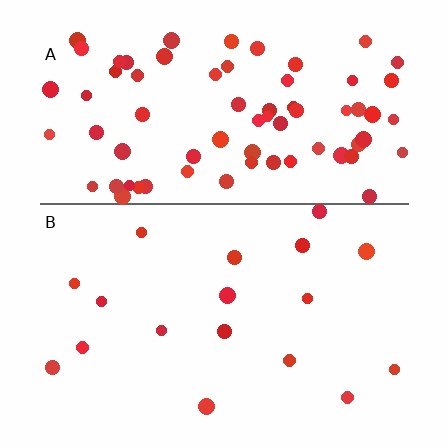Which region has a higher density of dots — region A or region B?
A (the top).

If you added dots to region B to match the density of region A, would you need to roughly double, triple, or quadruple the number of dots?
Approximately quadruple.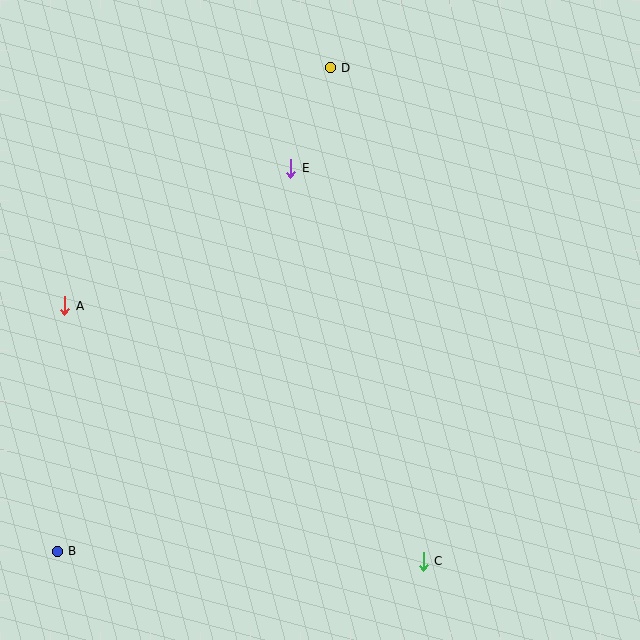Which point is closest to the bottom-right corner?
Point C is closest to the bottom-right corner.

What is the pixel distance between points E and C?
The distance between E and C is 414 pixels.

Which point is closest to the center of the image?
Point E at (291, 168) is closest to the center.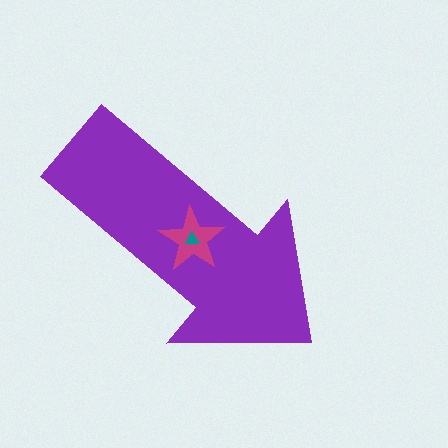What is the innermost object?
The teal triangle.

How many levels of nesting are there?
3.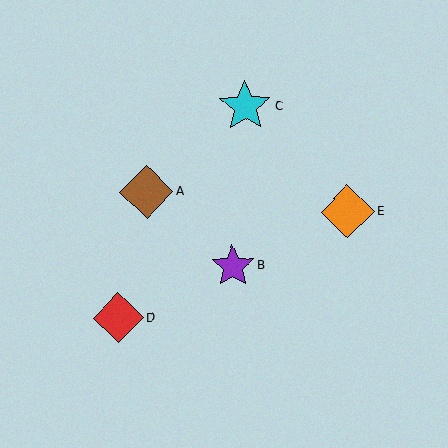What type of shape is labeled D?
Shape D is a red diamond.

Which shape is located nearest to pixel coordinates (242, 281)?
The purple star (labeled B) at (233, 266) is nearest to that location.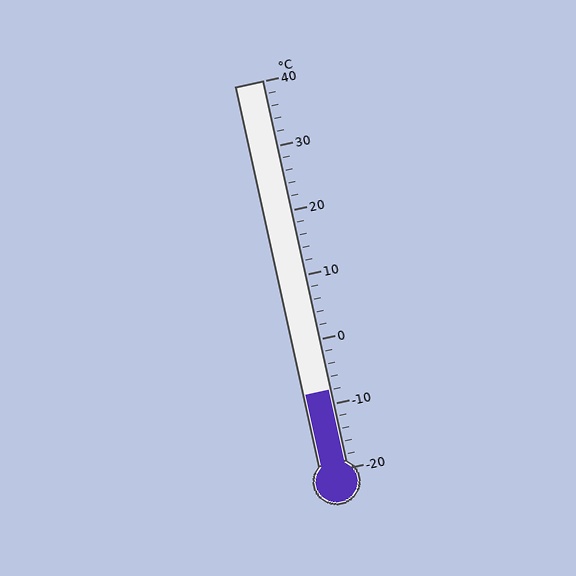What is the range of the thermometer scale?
The thermometer scale ranges from -20°C to 40°C.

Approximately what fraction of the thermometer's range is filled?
The thermometer is filled to approximately 20% of its range.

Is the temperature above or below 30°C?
The temperature is below 30°C.